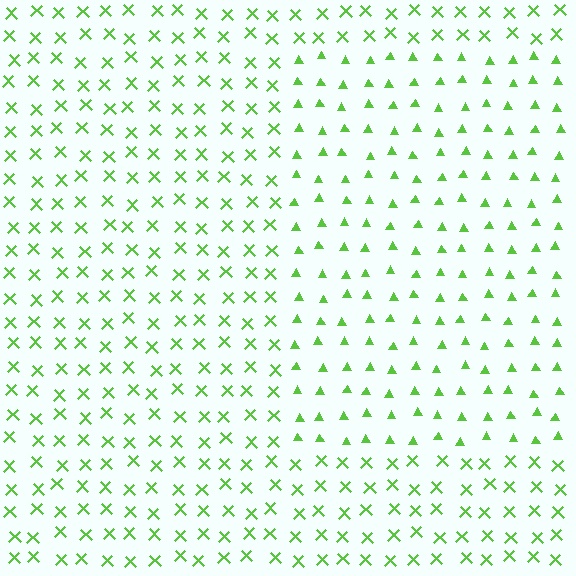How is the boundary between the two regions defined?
The boundary is defined by a change in element shape: triangles inside vs. X marks outside. All elements share the same color and spacing.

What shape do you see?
I see a rectangle.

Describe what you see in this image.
The image is filled with small lime elements arranged in a uniform grid. A rectangle-shaped region contains triangles, while the surrounding area contains X marks. The boundary is defined purely by the change in element shape.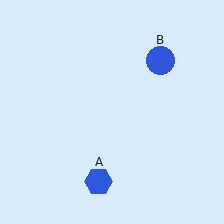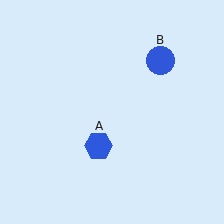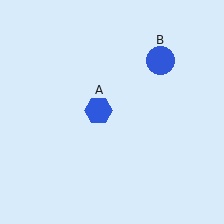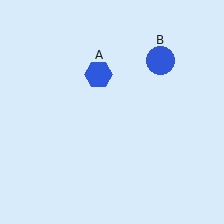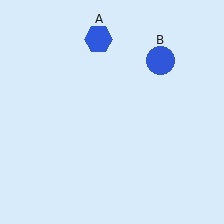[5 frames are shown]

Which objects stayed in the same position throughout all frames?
Blue circle (object B) remained stationary.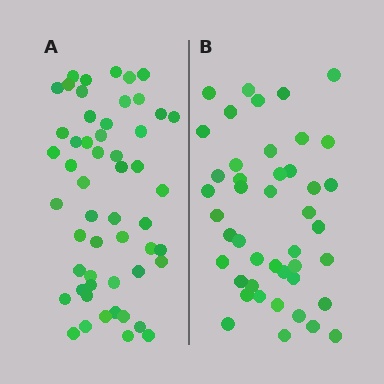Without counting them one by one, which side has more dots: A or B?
Region A (the left region) has more dots.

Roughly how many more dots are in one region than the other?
Region A has roughly 8 or so more dots than region B.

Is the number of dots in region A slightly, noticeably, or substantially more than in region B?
Region A has only slightly more — the two regions are fairly close. The ratio is roughly 1.2 to 1.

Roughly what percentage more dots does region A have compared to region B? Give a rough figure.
About 20% more.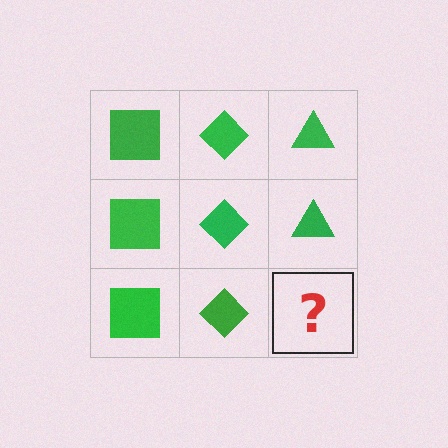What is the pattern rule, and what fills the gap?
The rule is that each column has a consistent shape. The gap should be filled with a green triangle.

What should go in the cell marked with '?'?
The missing cell should contain a green triangle.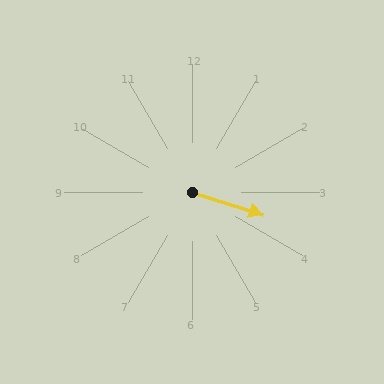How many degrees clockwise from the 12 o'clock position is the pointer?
Approximately 108 degrees.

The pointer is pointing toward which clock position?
Roughly 4 o'clock.